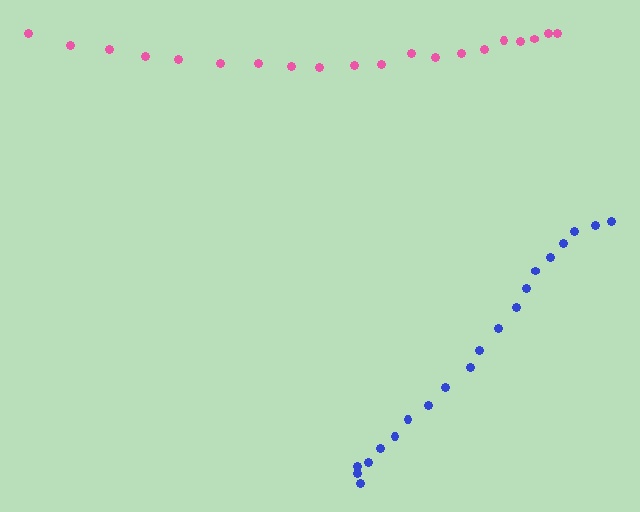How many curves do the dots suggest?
There are 2 distinct paths.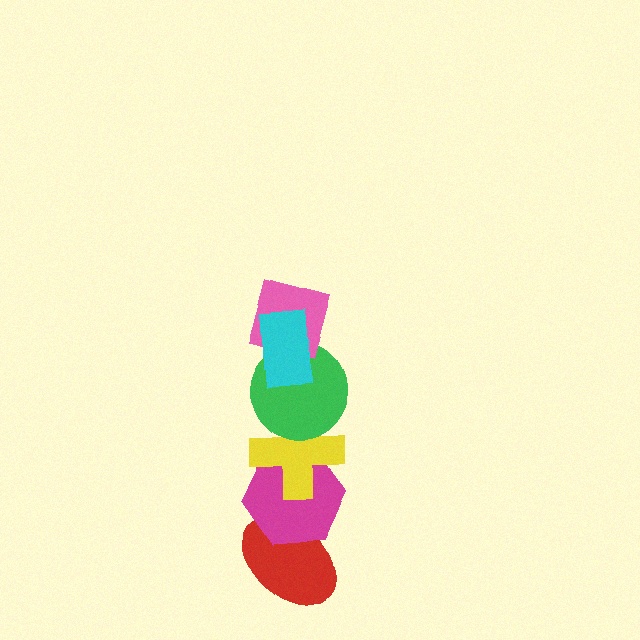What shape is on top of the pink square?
The cyan rectangle is on top of the pink square.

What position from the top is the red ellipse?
The red ellipse is 6th from the top.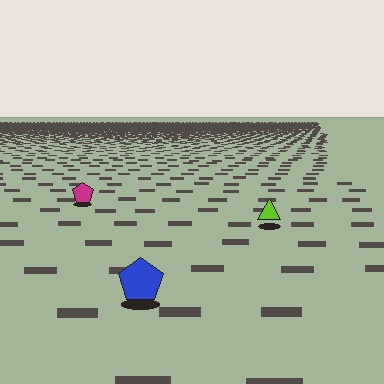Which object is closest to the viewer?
The blue pentagon is closest. The texture marks near it are larger and more spread out.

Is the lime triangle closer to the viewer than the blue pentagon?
No. The blue pentagon is closer — you can tell from the texture gradient: the ground texture is coarser near it.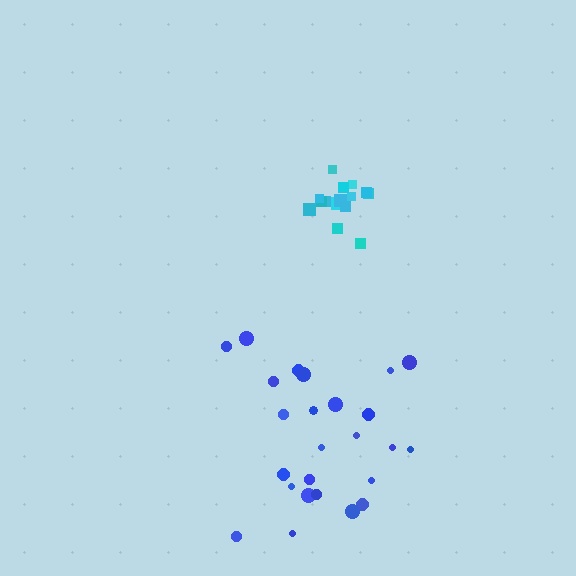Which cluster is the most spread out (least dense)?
Blue.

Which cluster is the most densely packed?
Cyan.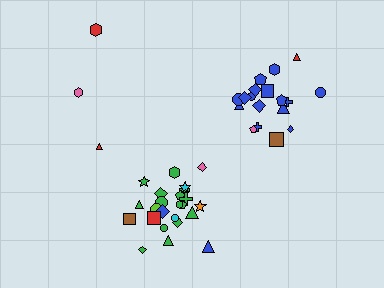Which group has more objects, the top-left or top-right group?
The top-right group.